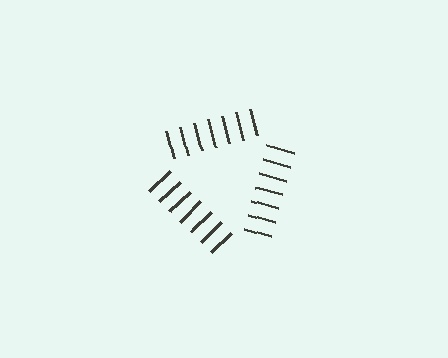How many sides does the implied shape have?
3 sides — the line-ends trace a triangle.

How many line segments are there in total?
21 — 7 along each of the 3 edges.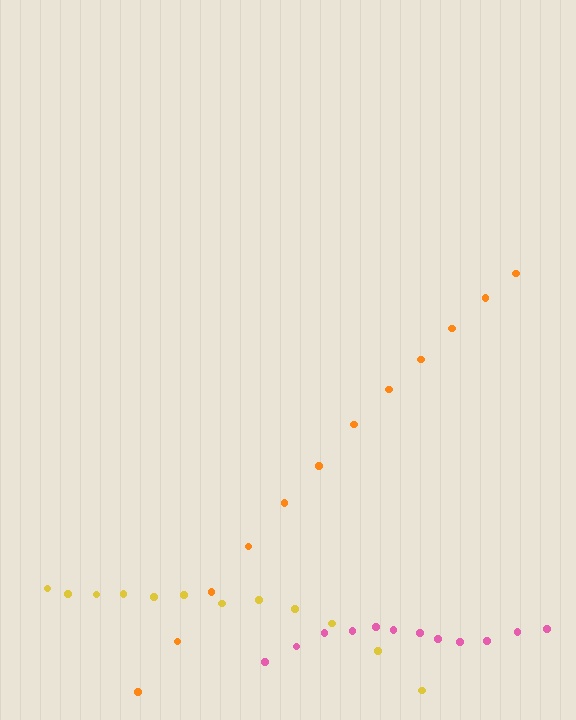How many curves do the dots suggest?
There are 3 distinct paths.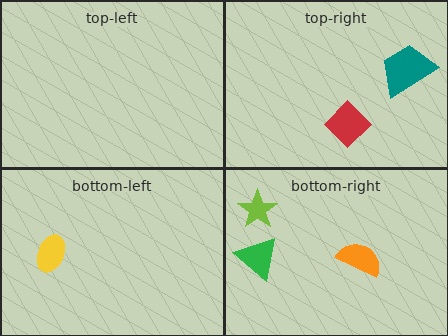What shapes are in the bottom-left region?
The yellow ellipse.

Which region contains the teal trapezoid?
The top-right region.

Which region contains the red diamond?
The top-right region.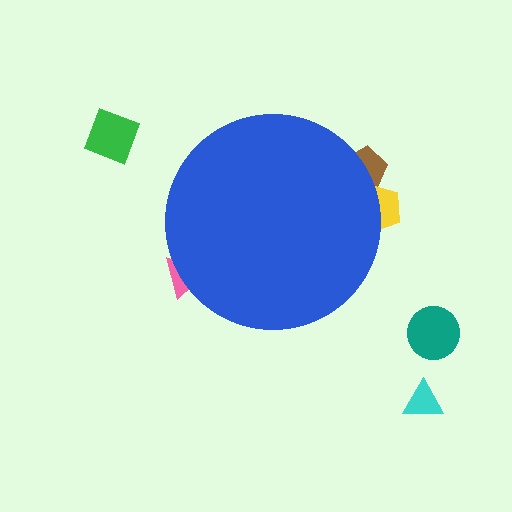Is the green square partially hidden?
No, the green square is fully visible.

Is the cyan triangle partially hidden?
No, the cyan triangle is fully visible.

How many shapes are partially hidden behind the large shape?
3 shapes are partially hidden.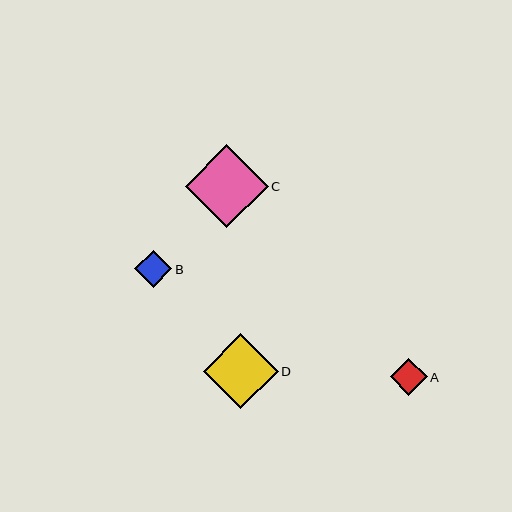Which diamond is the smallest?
Diamond A is the smallest with a size of approximately 36 pixels.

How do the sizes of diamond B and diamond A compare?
Diamond B and diamond A are approximately the same size.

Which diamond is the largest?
Diamond C is the largest with a size of approximately 83 pixels.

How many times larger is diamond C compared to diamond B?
Diamond C is approximately 2.2 times the size of diamond B.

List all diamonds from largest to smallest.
From largest to smallest: C, D, B, A.